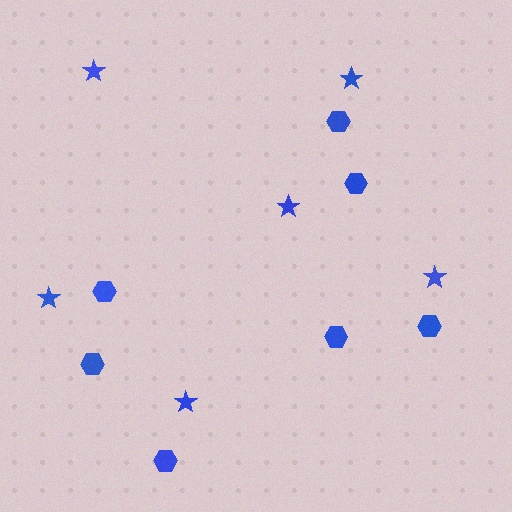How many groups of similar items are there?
There are 2 groups: one group of hexagons (7) and one group of stars (6).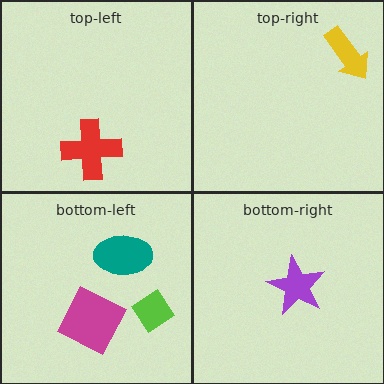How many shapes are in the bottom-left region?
3.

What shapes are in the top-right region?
The yellow arrow.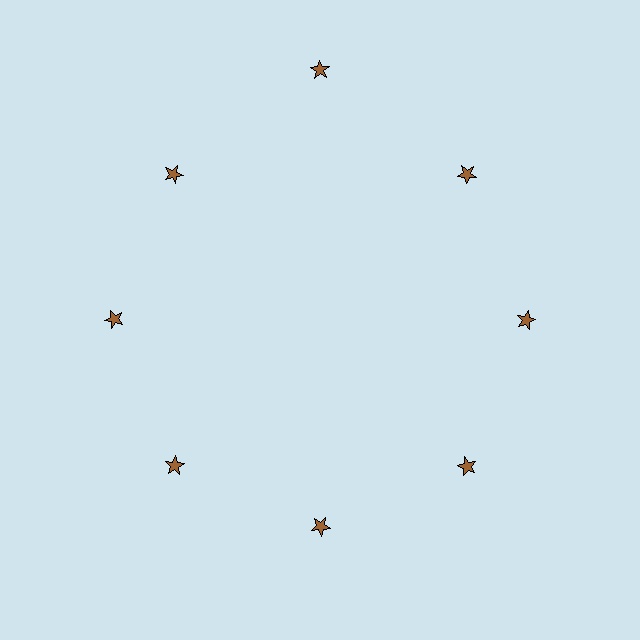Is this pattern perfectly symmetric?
No. The 8 brown stars are arranged in a ring, but one element near the 12 o'clock position is pushed outward from the center, breaking the 8-fold rotational symmetry.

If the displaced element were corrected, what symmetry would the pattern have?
It would have 8-fold rotational symmetry — the pattern would map onto itself every 45 degrees.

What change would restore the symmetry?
The symmetry would be restored by moving it inward, back onto the ring so that all 8 stars sit at equal angles and equal distance from the center.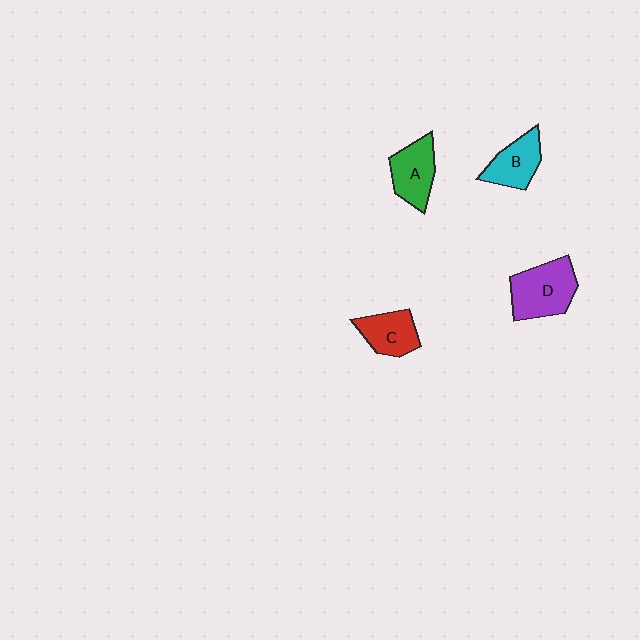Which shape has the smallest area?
Shape C (red).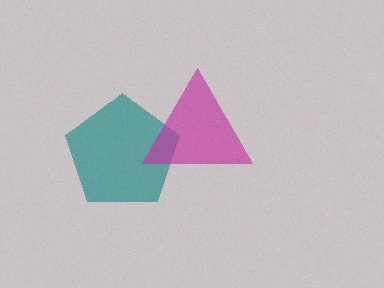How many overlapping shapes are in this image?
There are 2 overlapping shapes in the image.